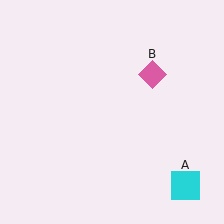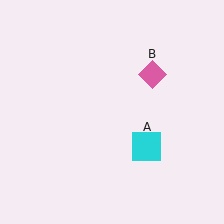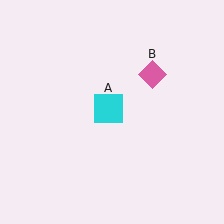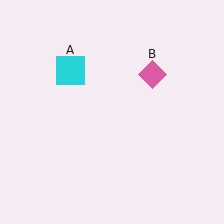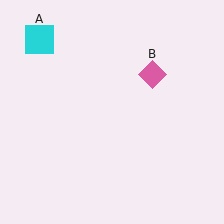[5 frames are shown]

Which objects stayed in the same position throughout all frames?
Pink diamond (object B) remained stationary.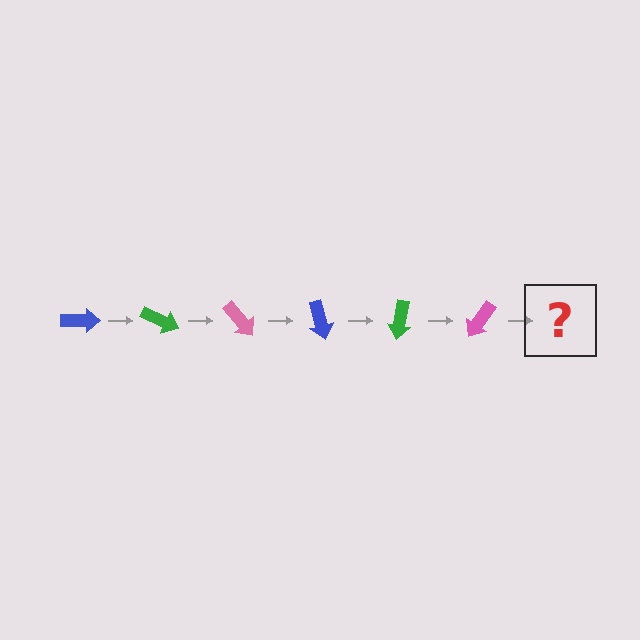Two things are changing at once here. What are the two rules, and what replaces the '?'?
The two rules are that it rotates 25 degrees each step and the color cycles through blue, green, and pink. The '?' should be a blue arrow, rotated 150 degrees from the start.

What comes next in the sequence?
The next element should be a blue arrow, rotated 150 degrees from the start.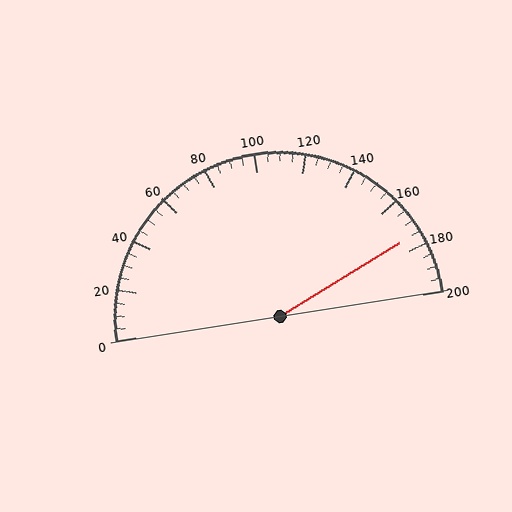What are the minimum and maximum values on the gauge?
The gauge ranges from 0 to 200.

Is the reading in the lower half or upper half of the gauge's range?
The reading is in the upper half of the range (0 to 200).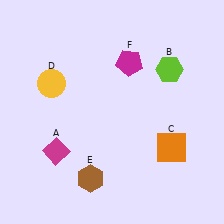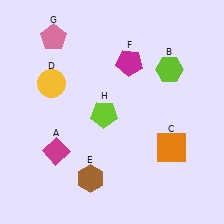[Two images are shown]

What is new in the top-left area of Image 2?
A pink pentagon (G) was added in the top-left area of Image 2.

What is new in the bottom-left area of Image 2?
A lime pentagon (H) was added in the bottom-left area of Image 2.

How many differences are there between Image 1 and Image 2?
There are 2 differences between the two images.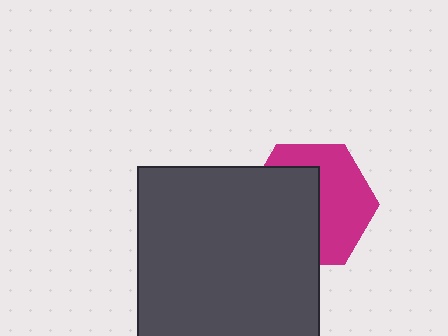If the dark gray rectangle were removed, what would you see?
You would see the complete magenta hexagon.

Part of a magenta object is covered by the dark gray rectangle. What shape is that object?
It is a hexagon.